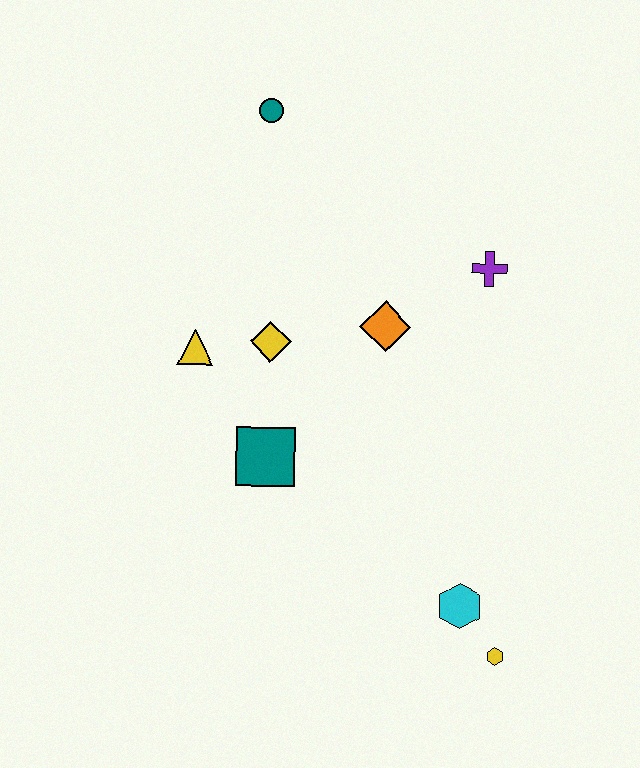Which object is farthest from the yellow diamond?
The yellow hexagon is farthest from the yellow diamond.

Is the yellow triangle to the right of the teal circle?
No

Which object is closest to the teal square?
The yellow diamond is closest to the teal square.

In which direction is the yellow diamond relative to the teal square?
The yellow diamond is above the teal square.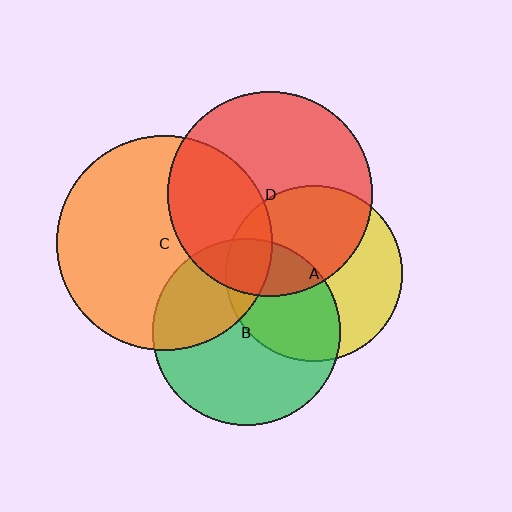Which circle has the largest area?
Circle C (orange).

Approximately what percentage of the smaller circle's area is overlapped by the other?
Approximately 50%.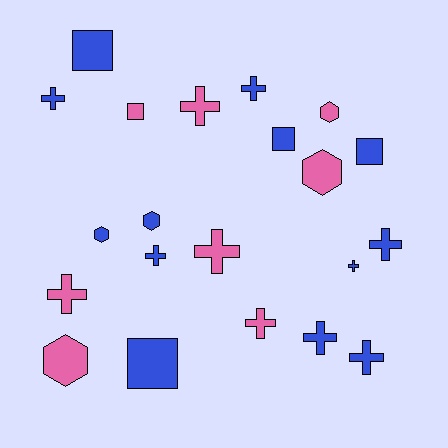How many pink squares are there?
There is 1 pink square.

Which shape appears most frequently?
Cross, with 11 objects.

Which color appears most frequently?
Blue, with 13 objects.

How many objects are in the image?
There are 21 objects.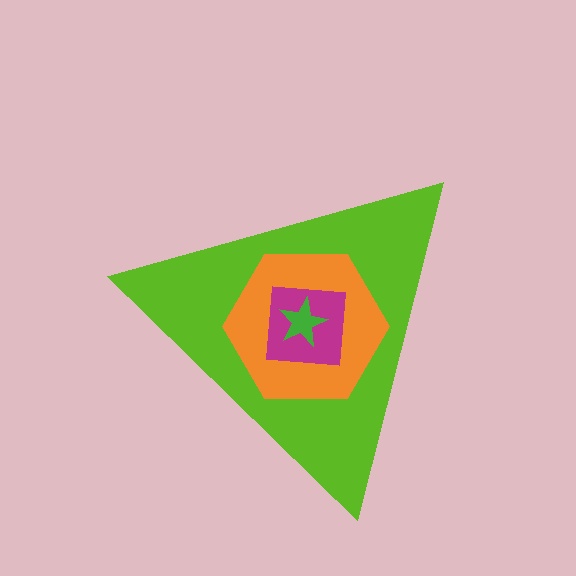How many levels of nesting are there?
4.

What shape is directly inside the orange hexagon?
The magenta square.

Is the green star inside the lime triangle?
Yes.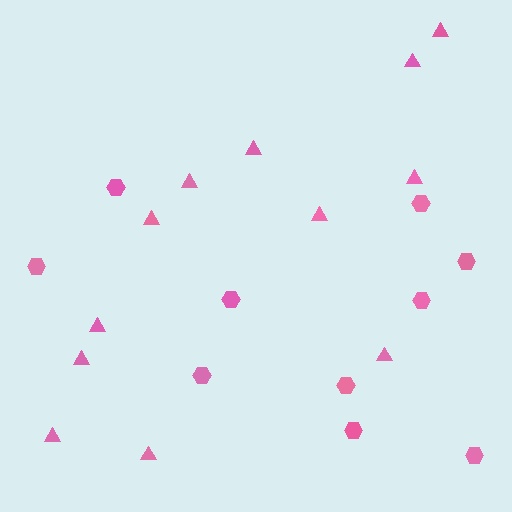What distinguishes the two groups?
There are 2 groups: one group of hexagons (10) and one group of triangles (12).